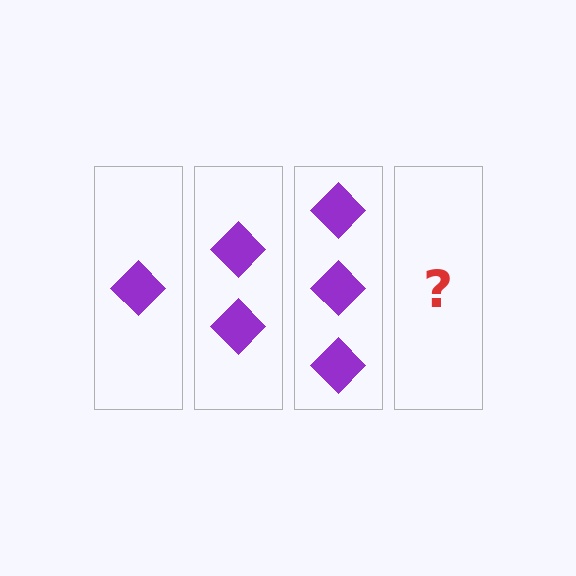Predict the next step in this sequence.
The next step is 4 diamonds.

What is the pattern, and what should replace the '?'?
The pattern is that each step adds one more diamond. The '?' should be 4 diamonds.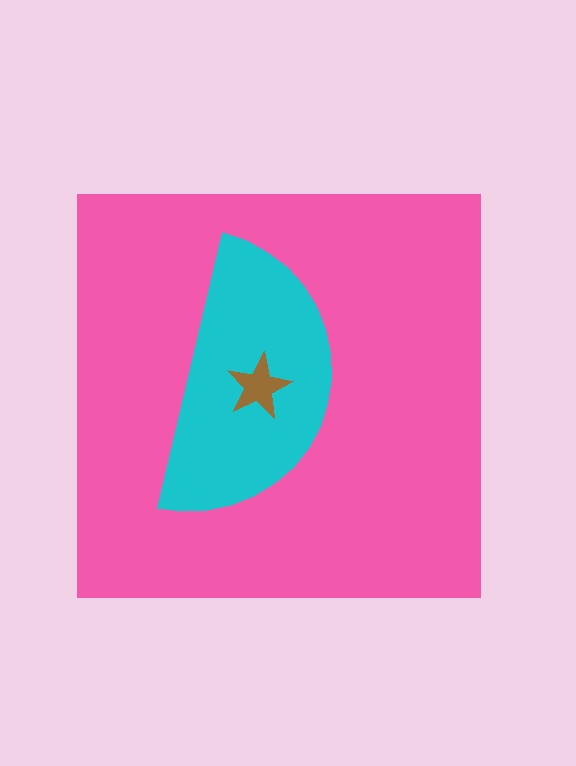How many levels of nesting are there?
3.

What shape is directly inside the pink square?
The cyan semicircle.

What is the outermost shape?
The pink square.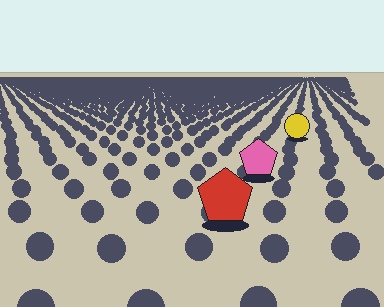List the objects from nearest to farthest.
From nearest to farthest: the red pentagon, the pink pentagon, the yellow circle.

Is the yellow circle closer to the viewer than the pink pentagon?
No. The pink pentagon is closer — you can tell from the texture gradient: the ground texture is coarser near it.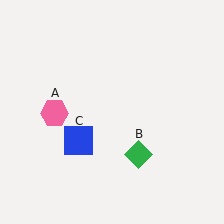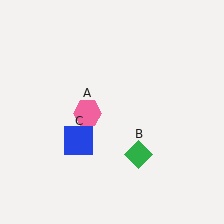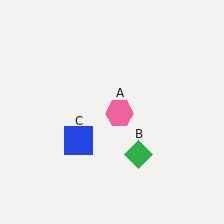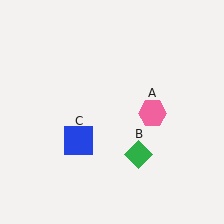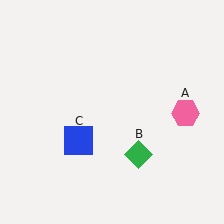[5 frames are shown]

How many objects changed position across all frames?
1 object changed position: pink hexagon (object A).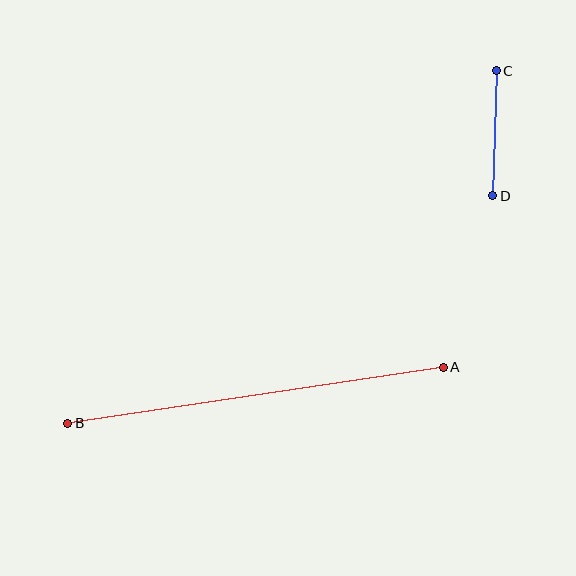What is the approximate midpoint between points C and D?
The midpoint is at approximately (494, 133) pixels.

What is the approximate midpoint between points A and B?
The midpoint is at approximately (255, 395) pixels.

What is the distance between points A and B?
The distance is approximately 379 pixels.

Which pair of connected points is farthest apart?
Points A and B are farthest apart.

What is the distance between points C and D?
The distance is approximately 125 pixels.